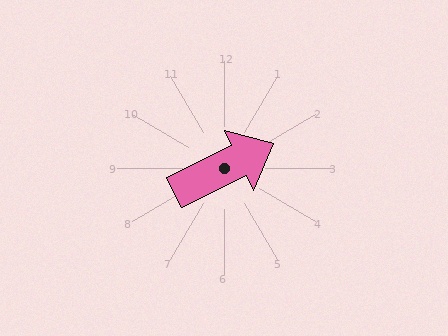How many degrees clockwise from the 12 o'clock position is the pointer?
Approximately 64 degrees.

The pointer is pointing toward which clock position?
Roughly 2 o'clock.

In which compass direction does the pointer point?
Northeast.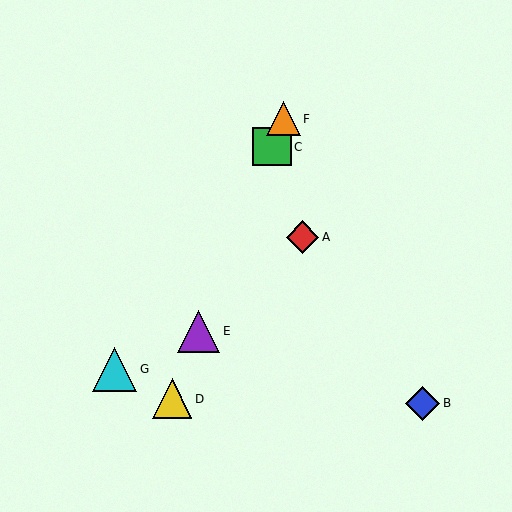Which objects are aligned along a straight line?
Objects C, D, E, F are aligned along a straight line.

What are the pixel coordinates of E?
Object E is at (199, 331).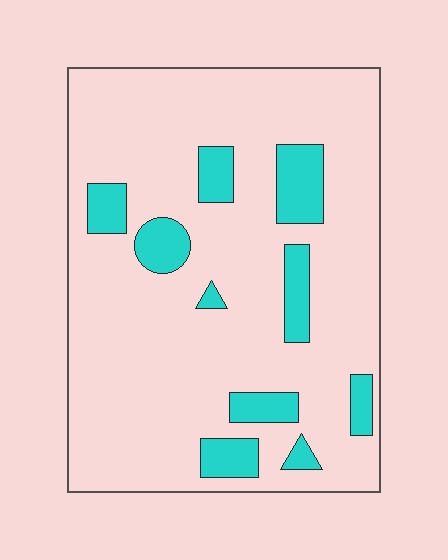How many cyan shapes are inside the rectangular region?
10.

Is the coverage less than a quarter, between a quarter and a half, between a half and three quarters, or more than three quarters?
Less than a quarter.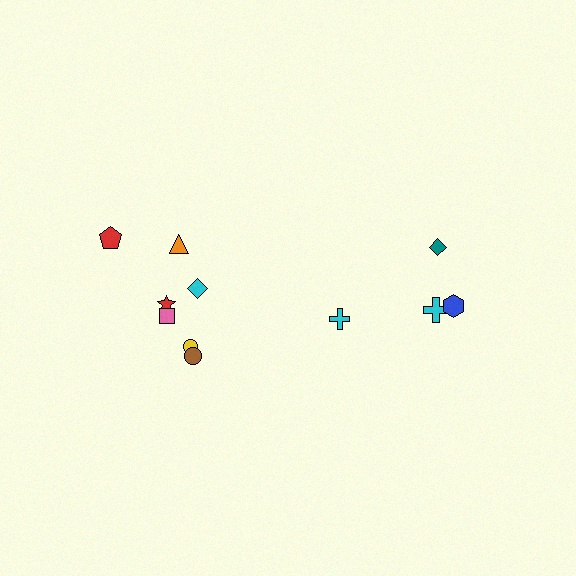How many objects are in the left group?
There are 7 objects.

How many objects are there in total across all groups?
There are 11 objects.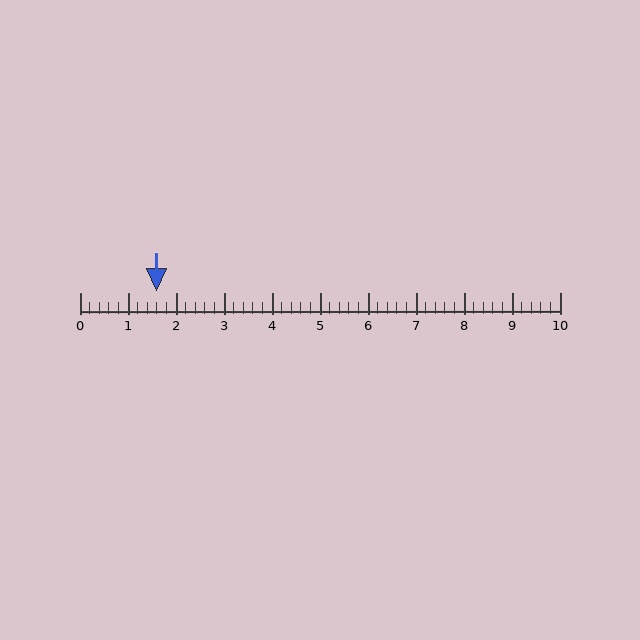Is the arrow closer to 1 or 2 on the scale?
The arrow is closer to 2.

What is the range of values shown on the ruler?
The ruler shows values from 0 to 10.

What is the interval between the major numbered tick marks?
The major tick marks are spaced 1 units apart.